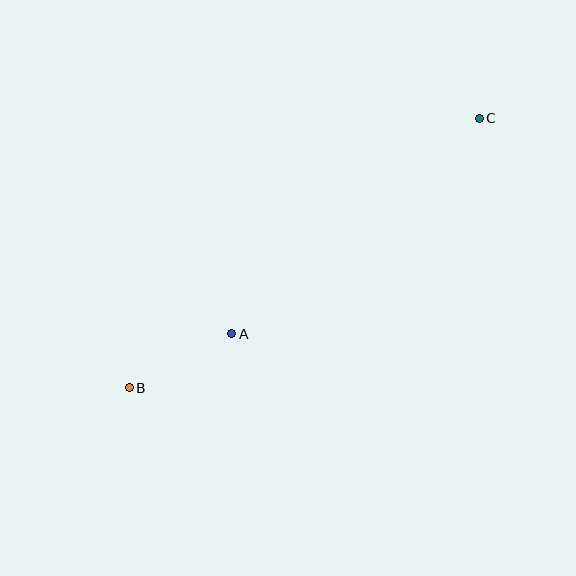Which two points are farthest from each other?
Points B and C are farthest from each other.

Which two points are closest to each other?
Points A and B are closest to each other.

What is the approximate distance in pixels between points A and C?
The distance between A and C is approximately 328 pixels.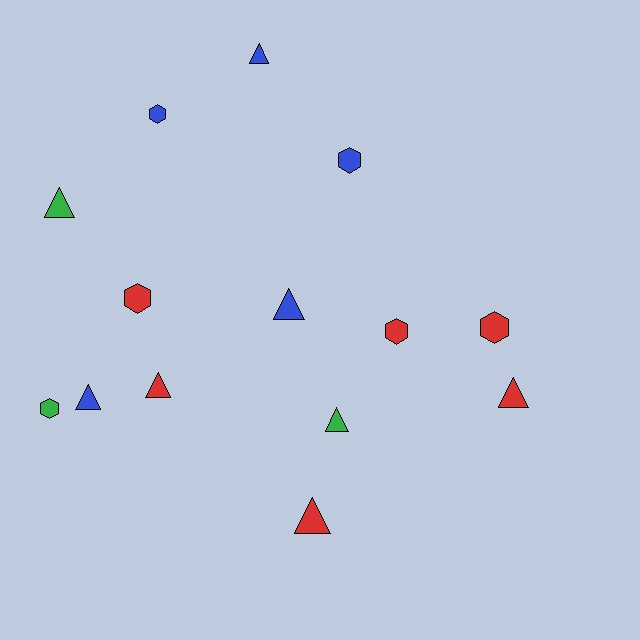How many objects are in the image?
There are 14 objects.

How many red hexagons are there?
There are 3 red hexagons.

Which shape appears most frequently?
Triangle, with 8 objects.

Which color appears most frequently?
Red, with 6 objects.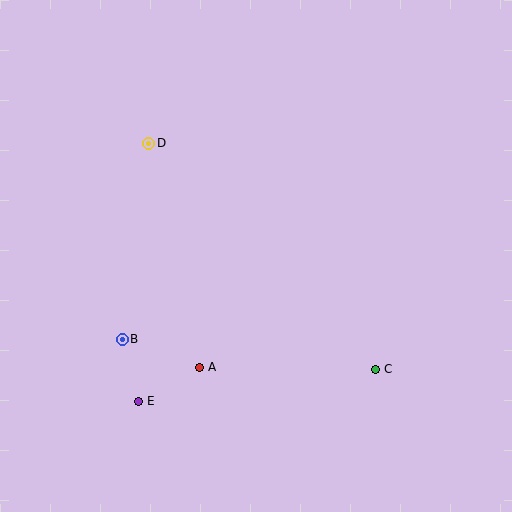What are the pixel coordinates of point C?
Point C is at (376, 369).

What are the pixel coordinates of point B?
Point B is at (122, 339).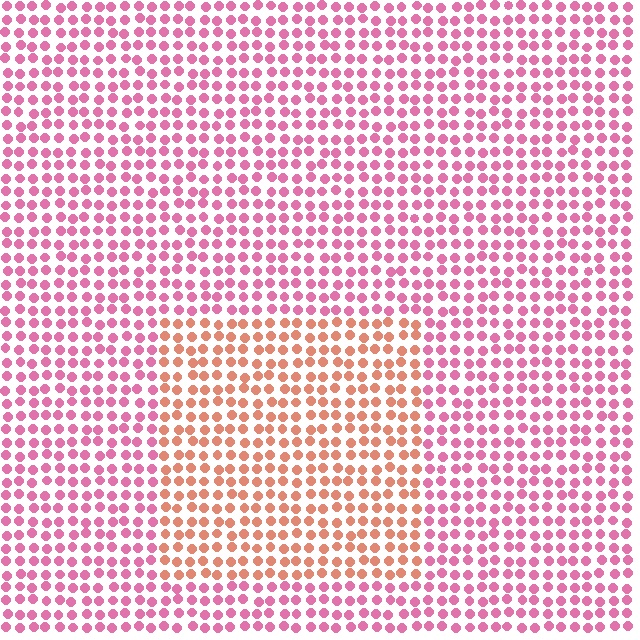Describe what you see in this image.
The image is filled with small pink elements in a uniform arrangement. A rectangle-shaped region is visible where the elements are tinted to a slightly different hue, forming a subtle color boundary.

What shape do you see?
I see a rectangle.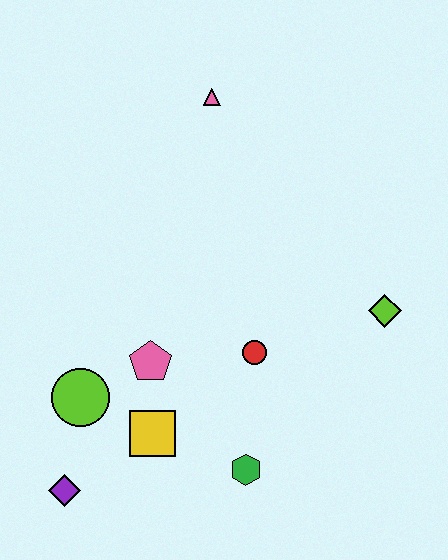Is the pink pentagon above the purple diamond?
Yes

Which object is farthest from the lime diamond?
The purple diamond is farthest from the lime diamond.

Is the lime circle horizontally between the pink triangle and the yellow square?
No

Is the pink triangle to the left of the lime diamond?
Yes